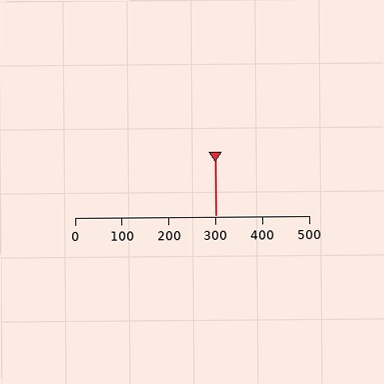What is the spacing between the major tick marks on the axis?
The major ticks are spaced 100 apart.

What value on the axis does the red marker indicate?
The marker indicates approximately 300.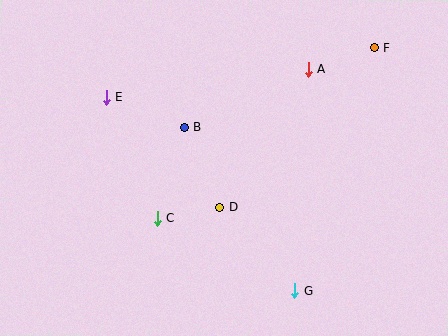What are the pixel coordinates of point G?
Point G is at (294, 291).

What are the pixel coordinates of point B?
Point B is at (184, 127).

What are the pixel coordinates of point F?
Point F is at (375, 47).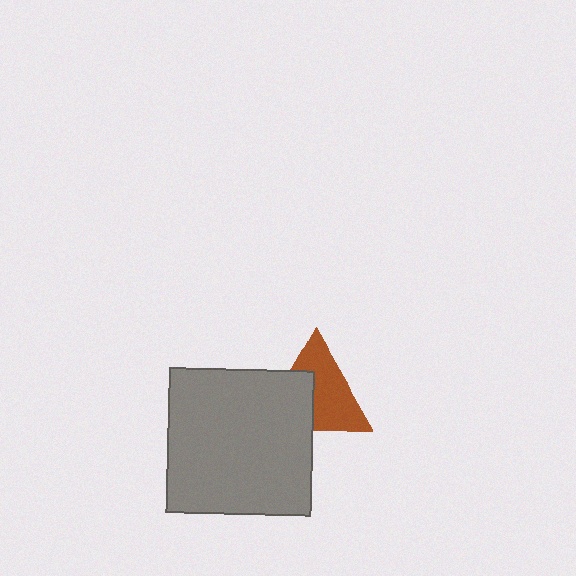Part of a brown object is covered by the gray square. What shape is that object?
It is a triangle.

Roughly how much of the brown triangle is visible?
About half of it is visible (roughly 59%).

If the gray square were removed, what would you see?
You would see the complete brown triangle.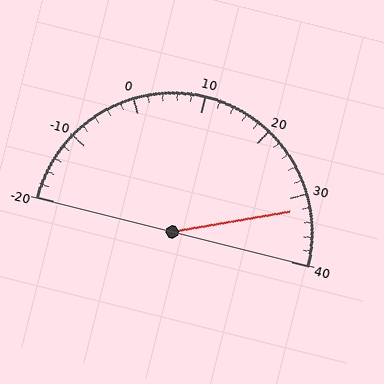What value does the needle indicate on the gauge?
The needle indicates approximately 32.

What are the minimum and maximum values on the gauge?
The gauge ranges from -20 to 40.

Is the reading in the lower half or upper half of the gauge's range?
The reading is in the upper half of the range (-20 to 40).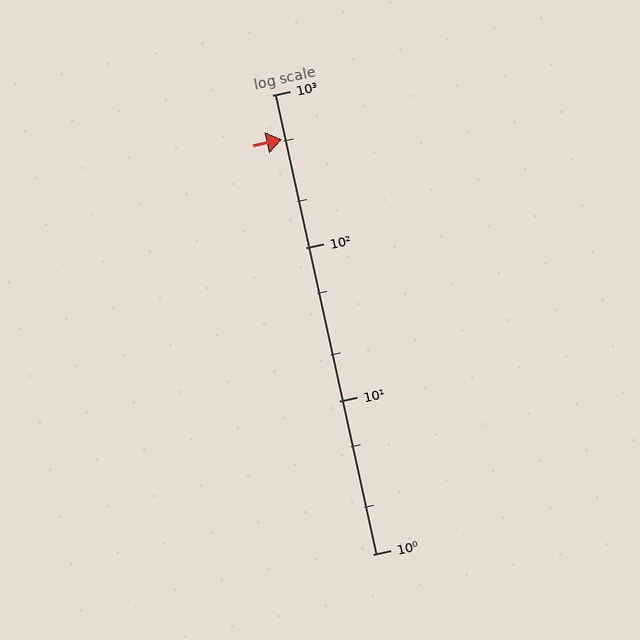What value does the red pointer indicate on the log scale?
The pointer indicates approximately 510.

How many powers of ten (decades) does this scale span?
The scale spans 3 decades, from 1 to 1000.